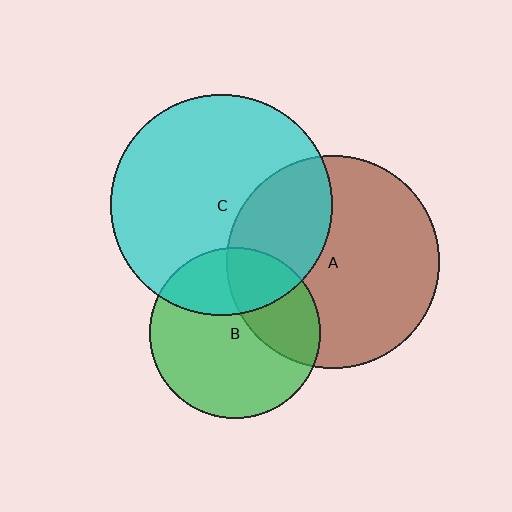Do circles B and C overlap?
Yes.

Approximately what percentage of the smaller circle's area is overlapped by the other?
Approximately 30%.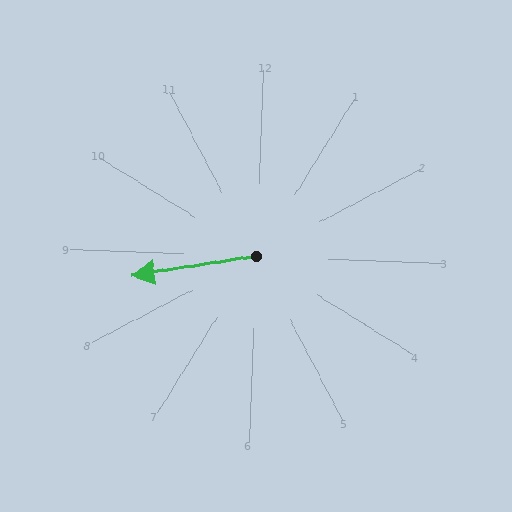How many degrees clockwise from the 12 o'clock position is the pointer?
Approximately 259 degrees.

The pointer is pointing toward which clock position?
Roughly 9 o'clock.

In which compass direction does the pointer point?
West.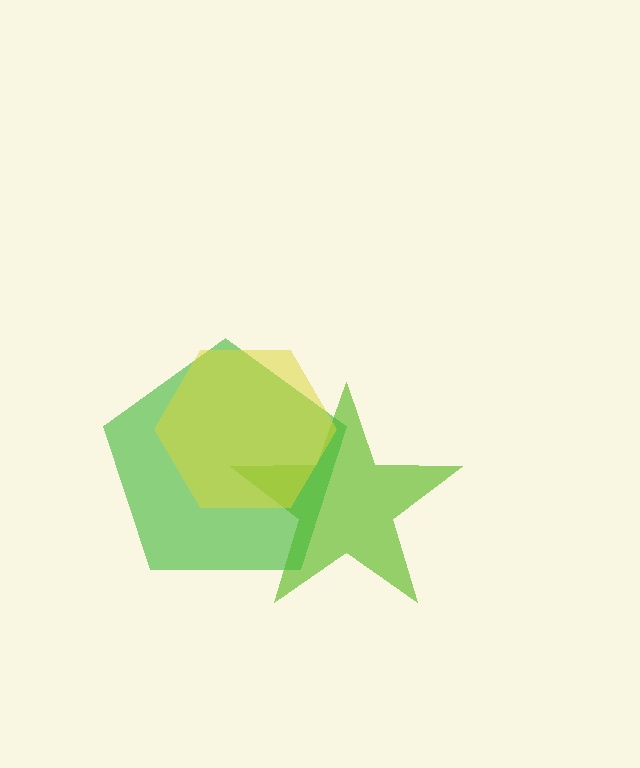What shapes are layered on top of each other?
The layered shapes are: a lime star, a green pentagon, a yellow hexagon.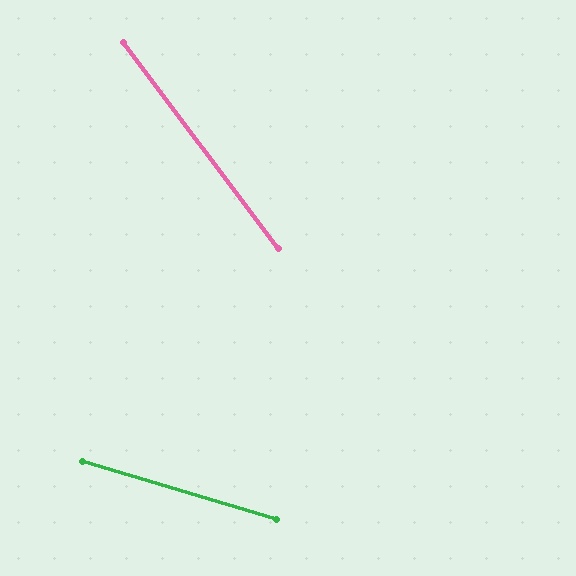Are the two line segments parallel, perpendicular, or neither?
Neither parallel nor perpendicular — they differ by about 36°.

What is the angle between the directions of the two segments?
Approximately 36 degrees.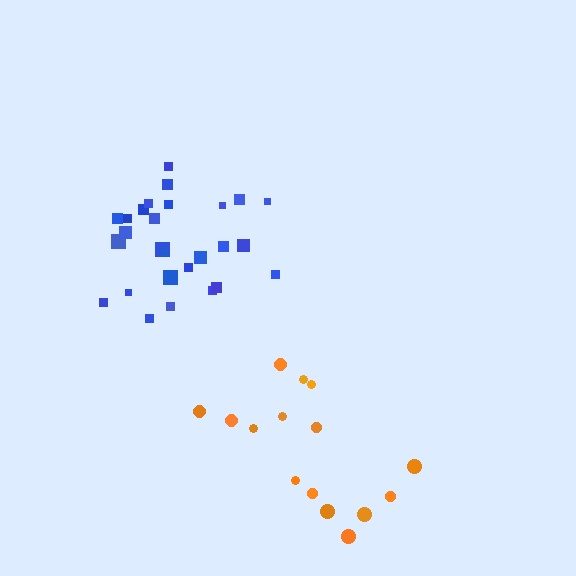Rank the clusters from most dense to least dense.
blue, orange.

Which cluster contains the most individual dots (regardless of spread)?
Blue (27).